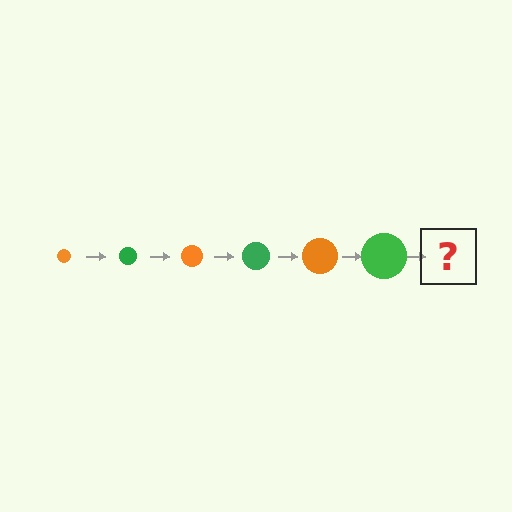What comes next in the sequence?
The next element should be an orange circle, larger than the previous one.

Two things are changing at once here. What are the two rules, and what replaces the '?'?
The two rules are that the circle grows larger each step and the color cycles through orange and green. The '?' should be an orange circle, larger than the previous one.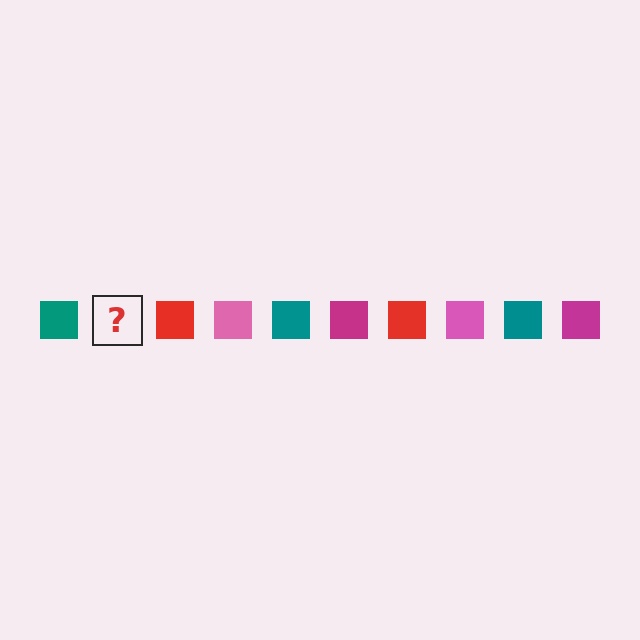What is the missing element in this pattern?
The missing element is a magenta square.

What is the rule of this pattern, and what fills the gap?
The rule is that the pattern cycles through teal, magenta, red, pink squares. The gap should be filled with a magenta square.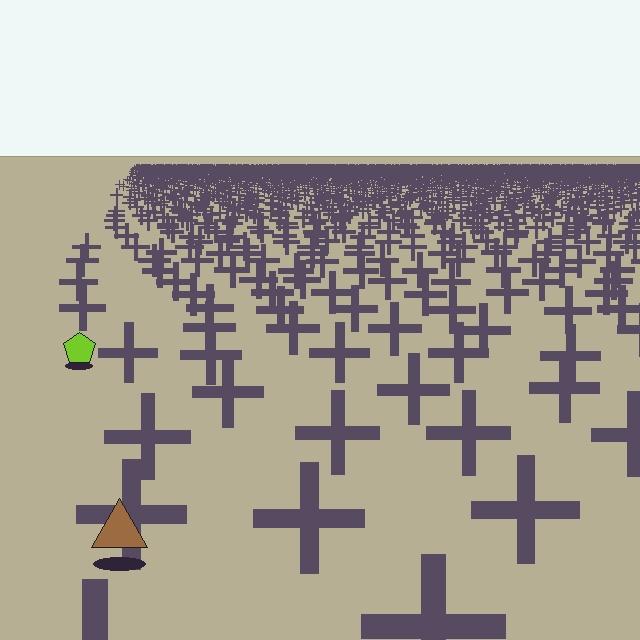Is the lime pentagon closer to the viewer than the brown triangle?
No. The brown triangle is closer — you can tell from the texture gradient: the ground texture is coarser near it.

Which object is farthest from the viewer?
The lime pentagon is farthest from the viewer. It appears smaller and the ground texture around it is denser.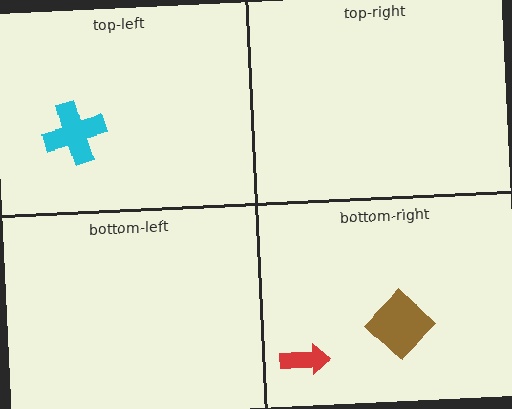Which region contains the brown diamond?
The bottom-right region.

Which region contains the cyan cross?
The top-left region.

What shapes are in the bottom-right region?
The brown diamond, the red arrow.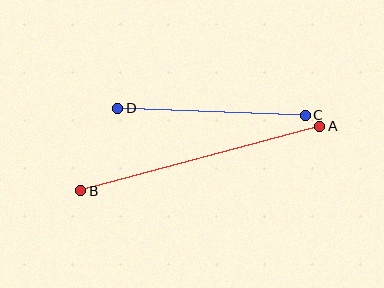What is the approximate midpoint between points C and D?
The midpoint is at approximately (212, 112) pixels.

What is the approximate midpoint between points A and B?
The midpoint is at approximately (200, 158) pixels.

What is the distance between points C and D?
The distance is approximately 187 pixels.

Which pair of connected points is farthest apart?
Points A and B are farthest apart.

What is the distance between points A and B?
The distance is approximately 248 pixels.